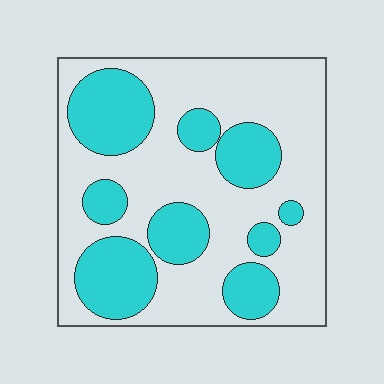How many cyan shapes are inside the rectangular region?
9.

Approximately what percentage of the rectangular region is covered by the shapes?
Approximately 35%.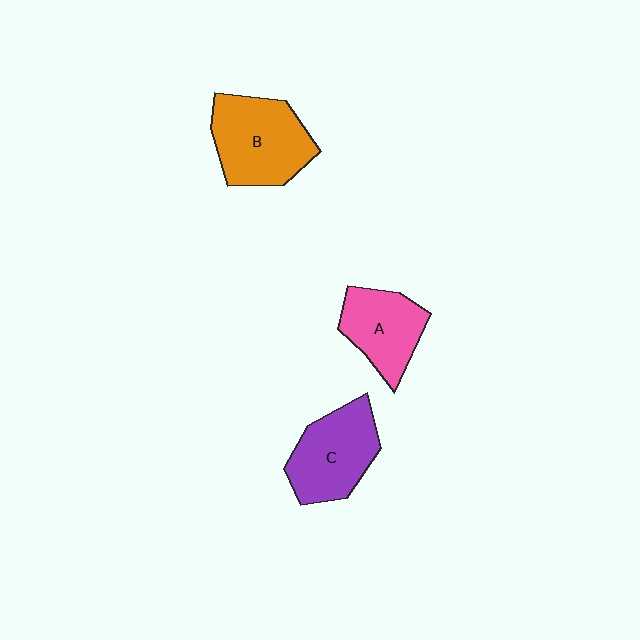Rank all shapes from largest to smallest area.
From largest to smallest: B (orange), C (purple), A (pink).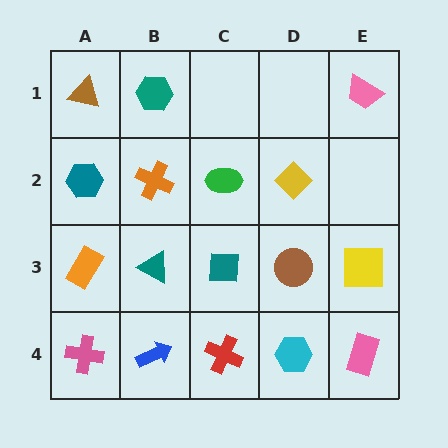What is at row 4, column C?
A red cross.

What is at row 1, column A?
A brown triangle.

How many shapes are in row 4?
5 shapes.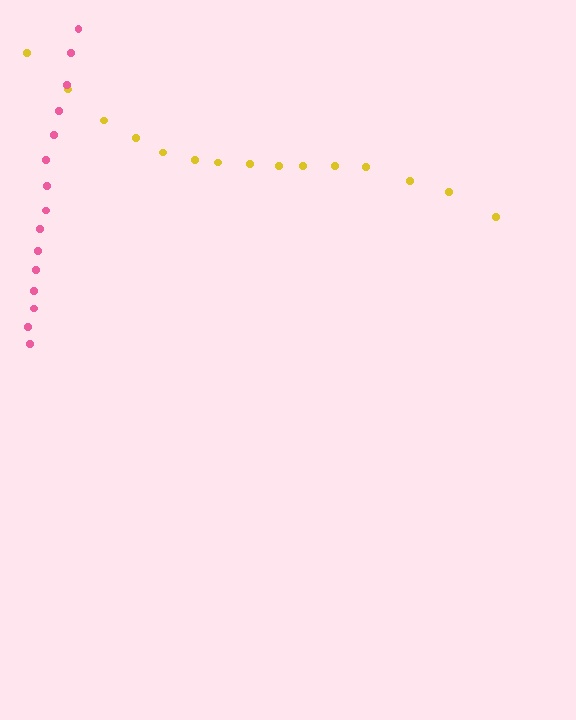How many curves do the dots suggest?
There are 2 distinct paths.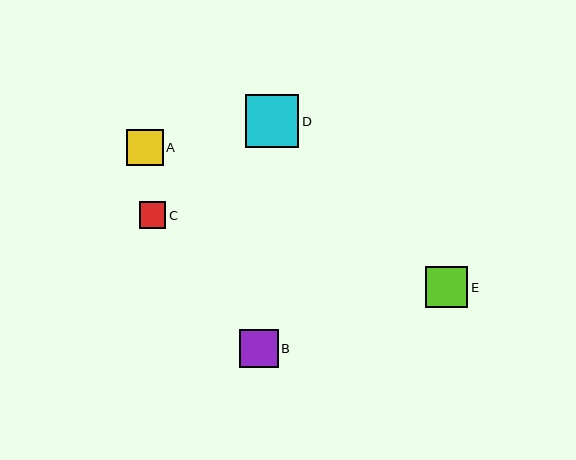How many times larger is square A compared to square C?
Square A is approximately 1.4 times the size of square C.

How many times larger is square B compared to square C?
Square B is approximately 1.4 times the size of square C.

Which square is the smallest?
Square C is the smallest with a size of approximately 27 pixels.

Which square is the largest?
Square D is the largest with a size of approximately 53 pixels.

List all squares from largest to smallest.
From largest to smallest: D, E, B, A, C.